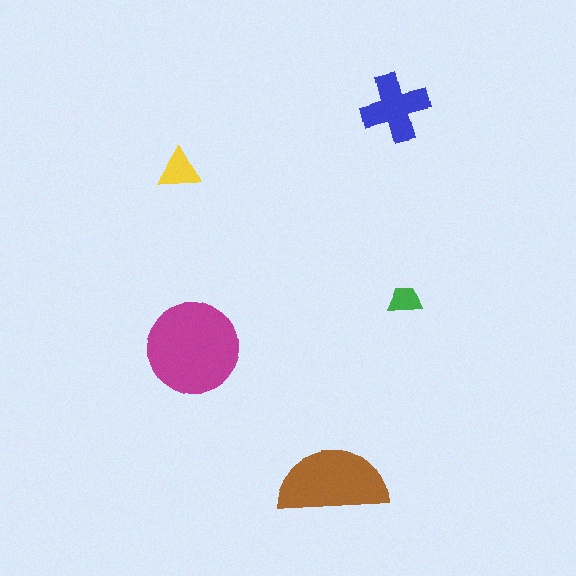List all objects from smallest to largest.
The green trapezoid, the yellow triangle, the blue cross, the brown semicircle, the magenta circle.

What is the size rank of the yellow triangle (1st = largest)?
4th.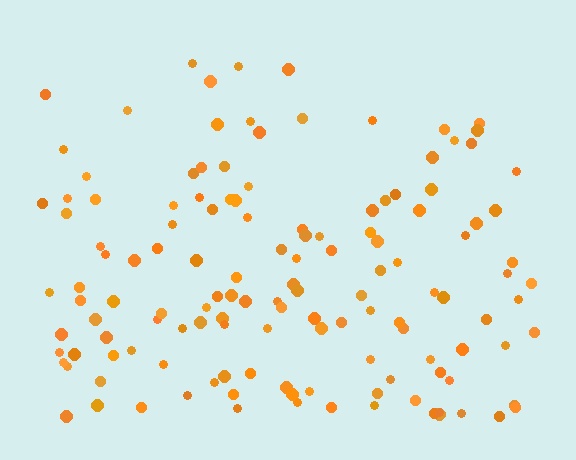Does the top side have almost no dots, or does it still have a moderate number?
Still a moderate number, just noticeably fewer than the bottom.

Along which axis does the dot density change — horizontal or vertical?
Vertical.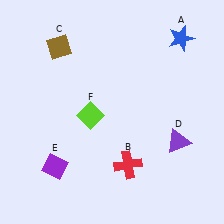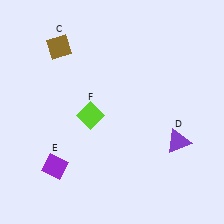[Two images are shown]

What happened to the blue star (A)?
The blue star (A) was removed in Image 2. It was in the top-right area of Image 1.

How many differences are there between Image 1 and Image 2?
There are 2 differences between the two images.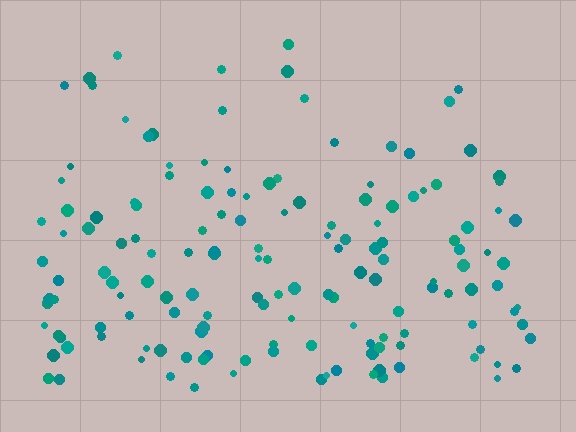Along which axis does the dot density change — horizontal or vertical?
Vertical.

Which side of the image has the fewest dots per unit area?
The top.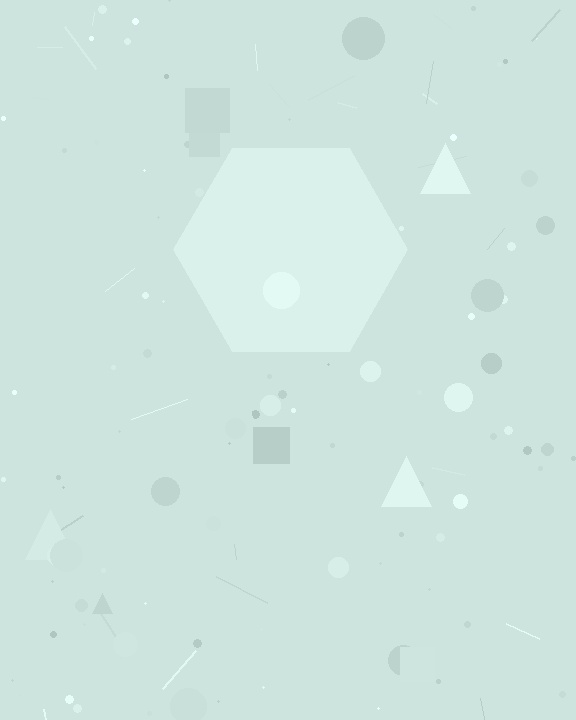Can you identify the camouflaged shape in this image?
The camouflaged shape is a hexagon.